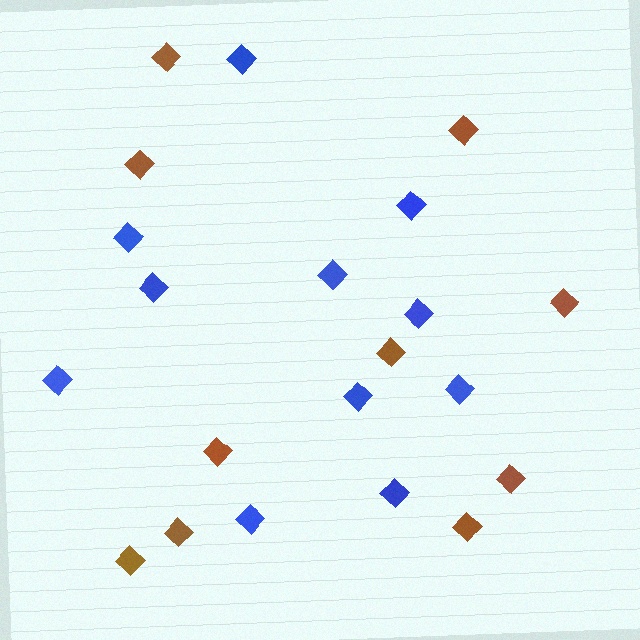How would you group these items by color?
There are 2 groups: one group of brown diamonds (10) and one group of blue diamonds (11).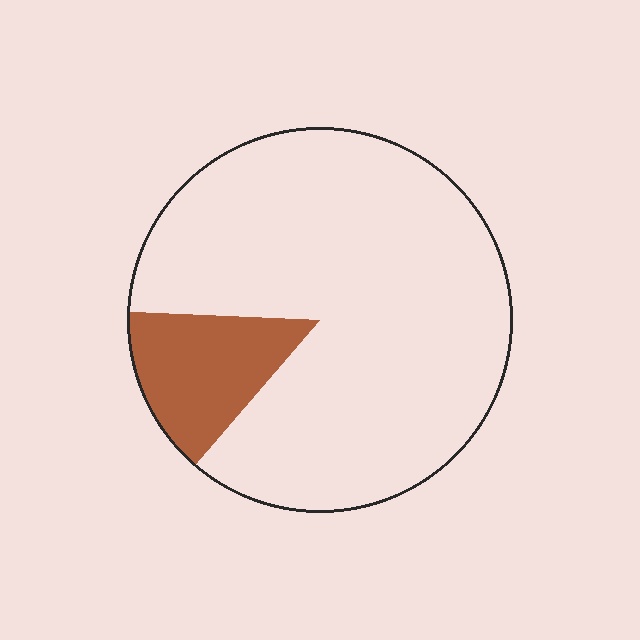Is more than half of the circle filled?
No.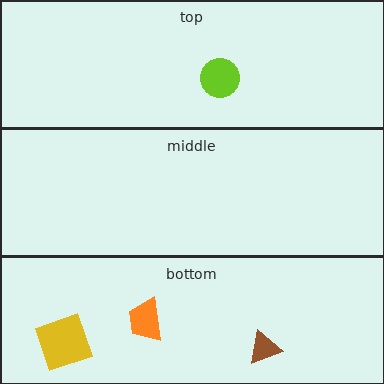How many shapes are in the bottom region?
3.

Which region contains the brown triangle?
The bottom region.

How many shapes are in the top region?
1.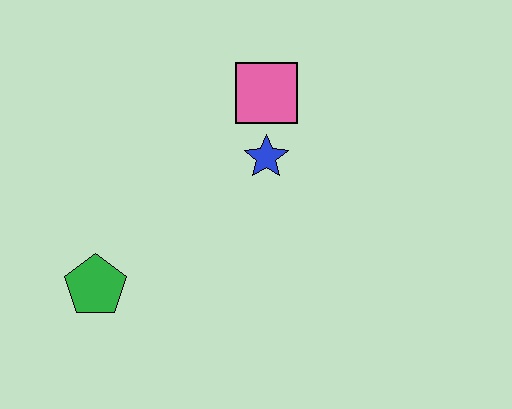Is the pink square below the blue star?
No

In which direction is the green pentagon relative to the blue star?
The green pentagon is to the left of the blue star.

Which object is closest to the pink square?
The blue star is closest to the pink square.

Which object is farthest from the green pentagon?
The pink square is farthest from the green pentagon.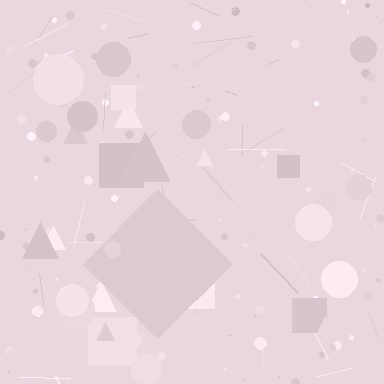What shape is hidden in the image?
A diamond is hidden in the image.